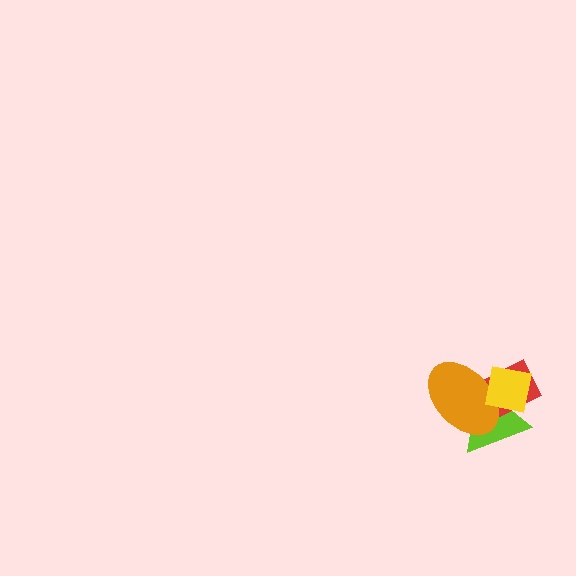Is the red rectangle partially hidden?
Yes, it is partially covered by another shape.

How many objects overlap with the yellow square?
3 objects overlap with the yellow square.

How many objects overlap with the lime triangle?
3 objects overlap with the lime triangle.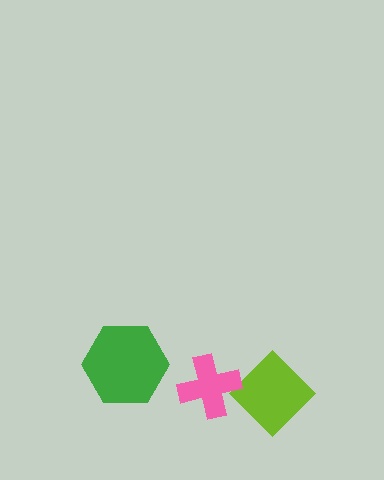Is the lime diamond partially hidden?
Yes, it is partially covered by another shape.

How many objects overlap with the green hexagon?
0 objects overlap with the green hexagon.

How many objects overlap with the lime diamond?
1 object overlaps with the lime diamond.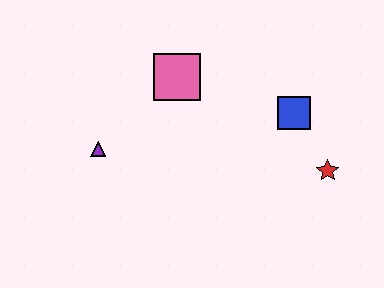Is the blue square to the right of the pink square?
Yes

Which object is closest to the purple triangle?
The pink square is closest to the purple triangle.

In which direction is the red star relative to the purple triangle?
The red star is to the right of the purple triangle.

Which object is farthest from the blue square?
The purple triangle is farthest from the blue square.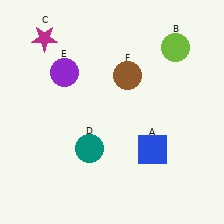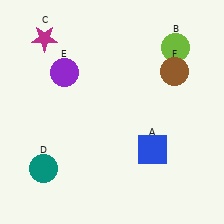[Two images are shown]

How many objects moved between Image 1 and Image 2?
2 objects moved between the two images.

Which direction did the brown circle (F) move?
The brown circle (F) moved right.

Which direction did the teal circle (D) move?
The teal circle (D) moved left.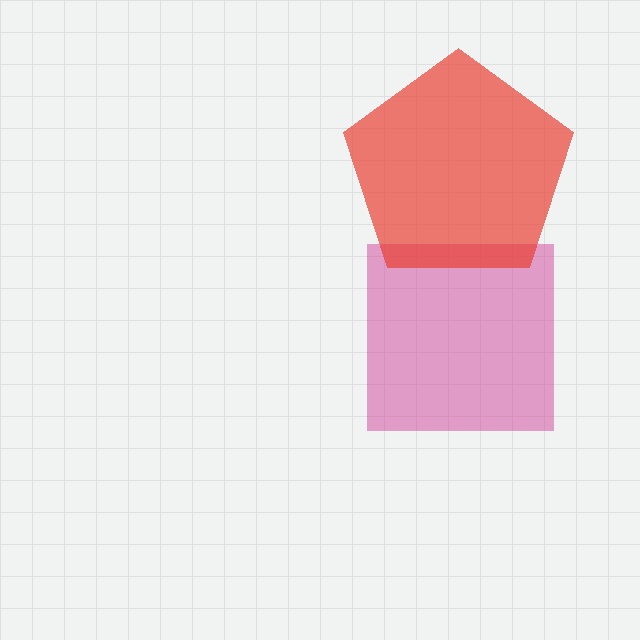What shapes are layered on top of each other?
The layered shapes are: a magenta square, a red pentagon.